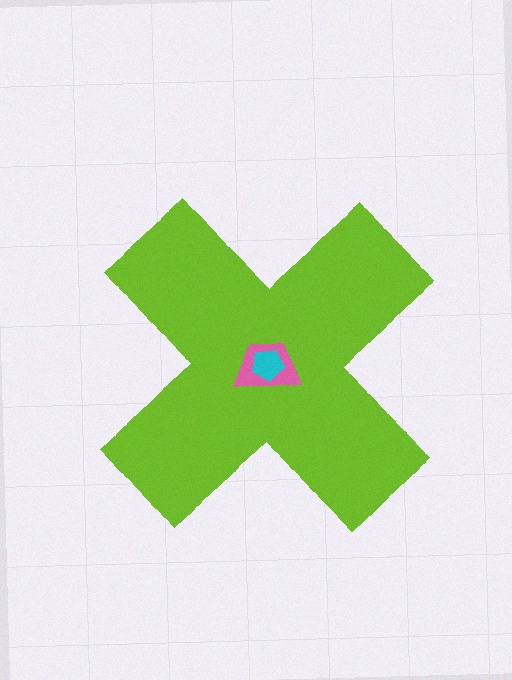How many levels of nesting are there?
3.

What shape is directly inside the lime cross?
The pink trapezoid.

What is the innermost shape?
The cyan pentagon.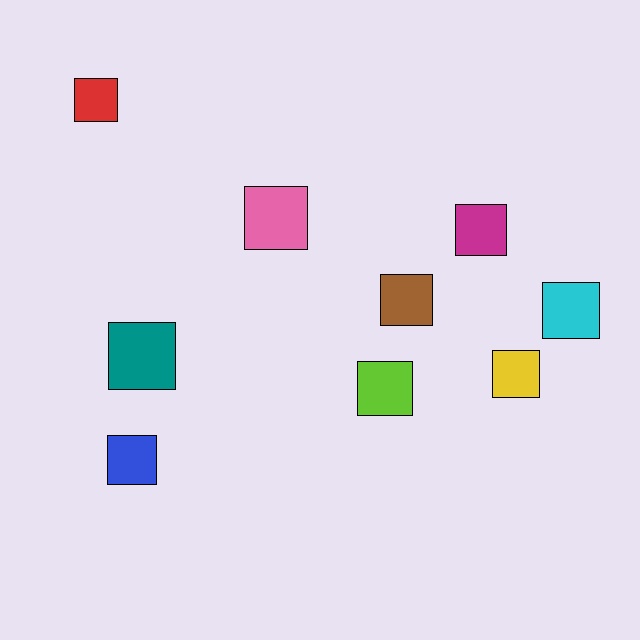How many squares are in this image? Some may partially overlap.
There are 9 squares.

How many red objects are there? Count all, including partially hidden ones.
There is 1 red object.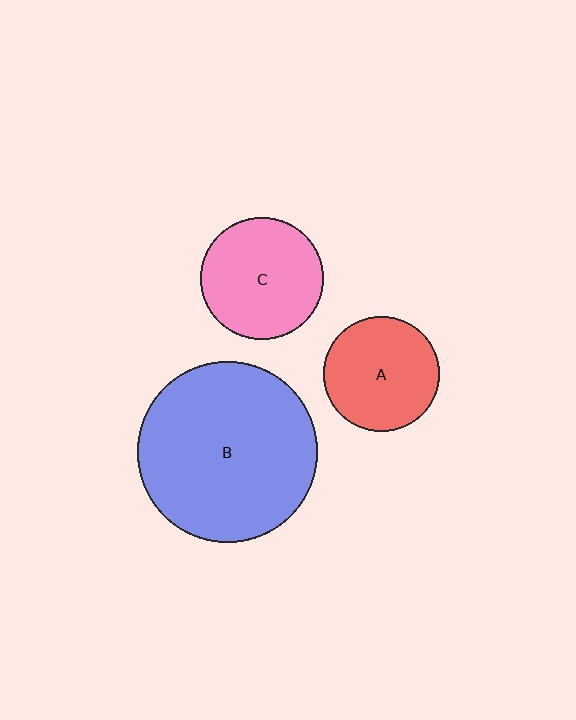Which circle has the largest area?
Circle B (blue).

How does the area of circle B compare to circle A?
Approximately 2.5 times.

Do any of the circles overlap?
No, none of the circles overlap.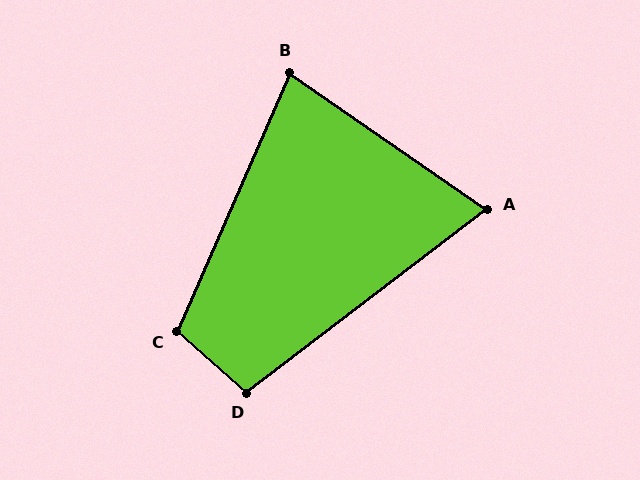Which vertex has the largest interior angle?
C, at approximately 108 degrees.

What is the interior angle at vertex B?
Approximately 79 degrees (acute).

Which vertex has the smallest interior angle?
A, at approximately 72 degrees.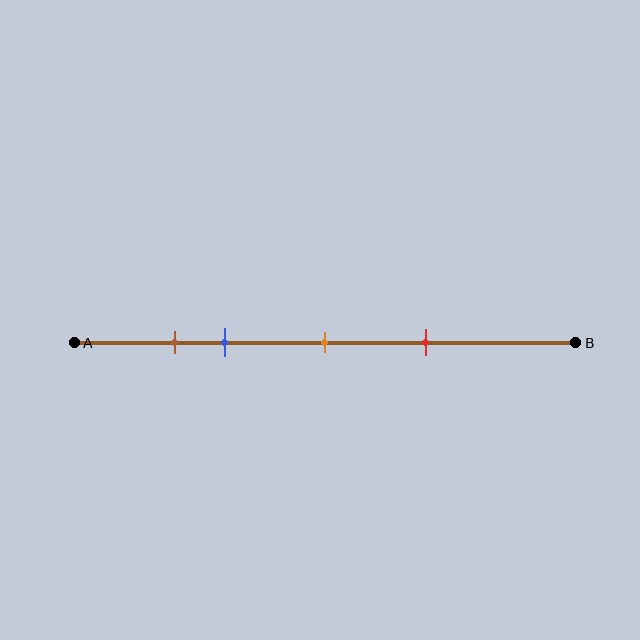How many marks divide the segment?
There are 4 marks dividing the segment.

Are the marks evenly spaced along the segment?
No, the marks are not evenly spaced.